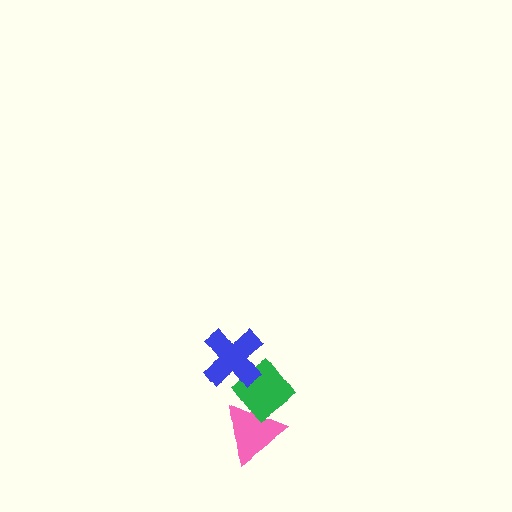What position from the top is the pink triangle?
The pink triangle is 3rd from the top.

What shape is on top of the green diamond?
The blue cross is on top of the green diamond.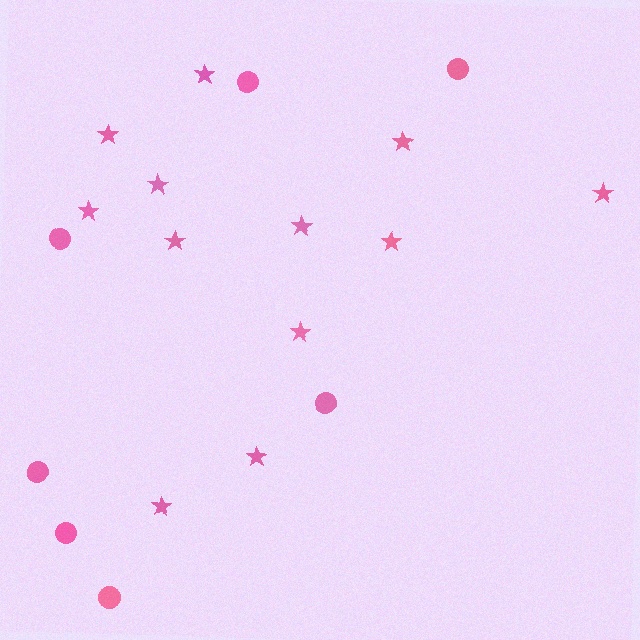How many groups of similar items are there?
There are 2 groups: one group of stars (12) and one group of circles (7).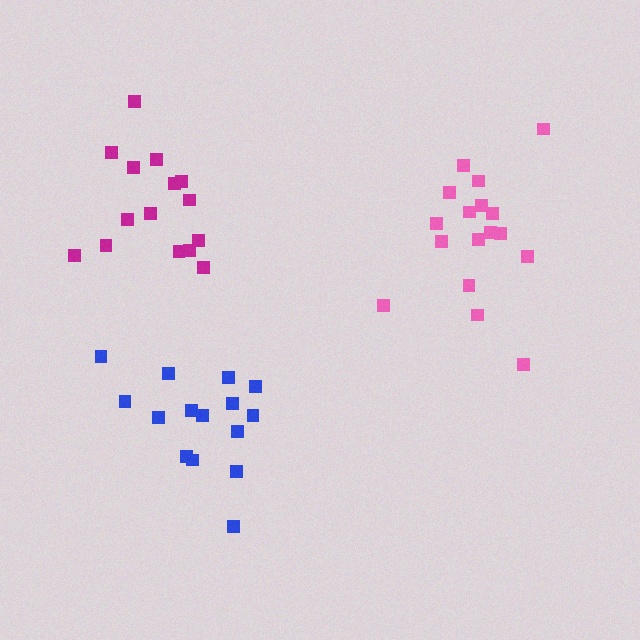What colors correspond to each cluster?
The clusters are colored: pink, blue, magenta.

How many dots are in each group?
Group 1: 17 dots, Group 2: 15 dots, Group 3: 15 dots (47 total).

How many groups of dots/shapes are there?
There are 3 groups.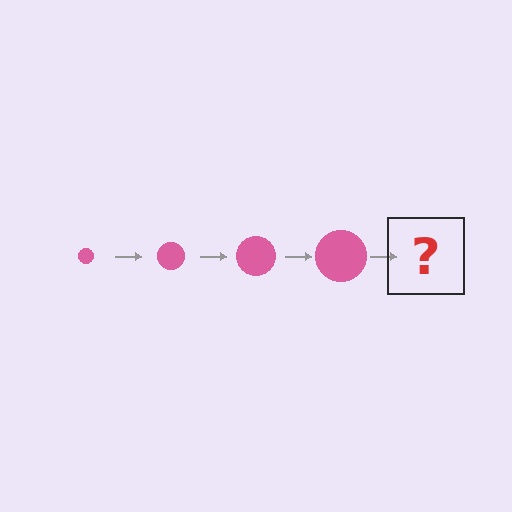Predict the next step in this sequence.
The next step is a pink circle, larger than the previous one.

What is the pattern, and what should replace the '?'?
The pattern is that the circle gets progressively larger each step. The '?' should be a pink circle, larger than the previous one.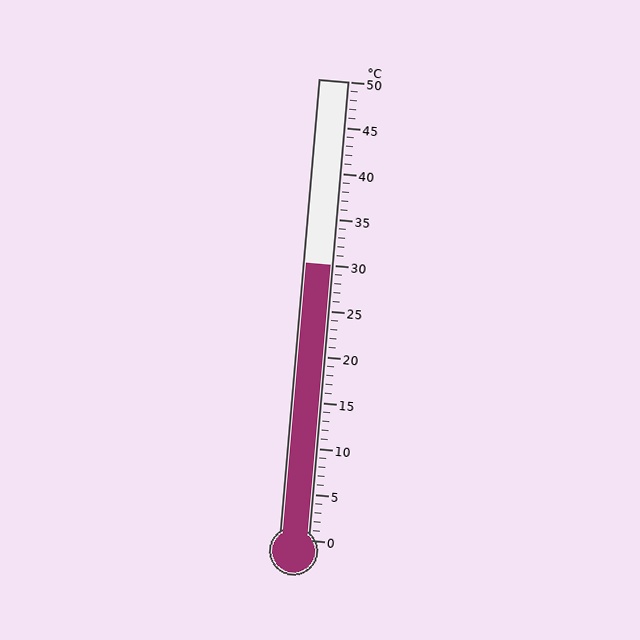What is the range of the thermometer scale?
The thermometer scale ranges from 0°C to 50°C.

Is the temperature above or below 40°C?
The temperature is below 40°C.